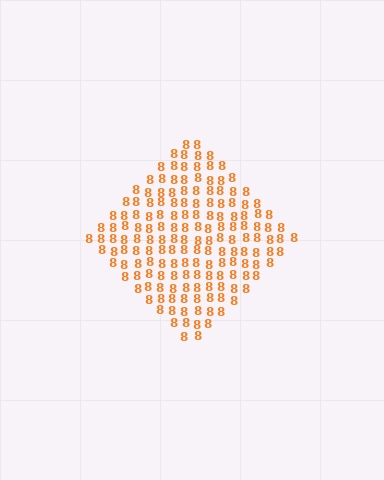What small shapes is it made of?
It is made of small digit 8's.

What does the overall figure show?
The overall figure shows a diamond.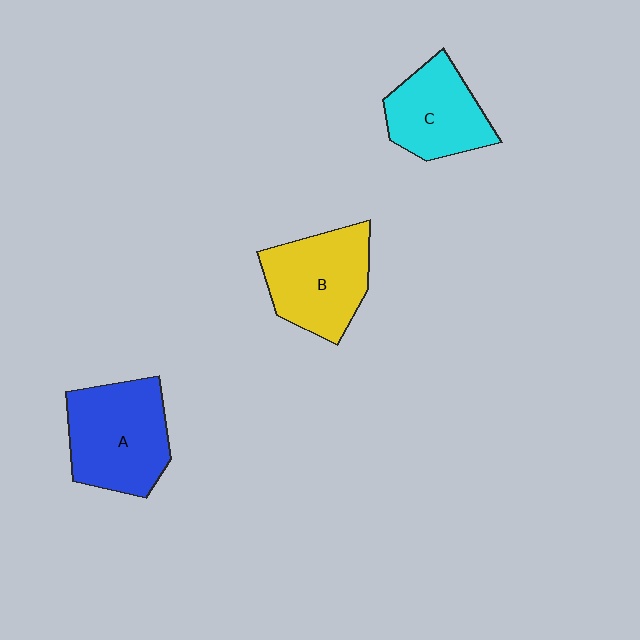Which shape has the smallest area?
Shape C (cyan).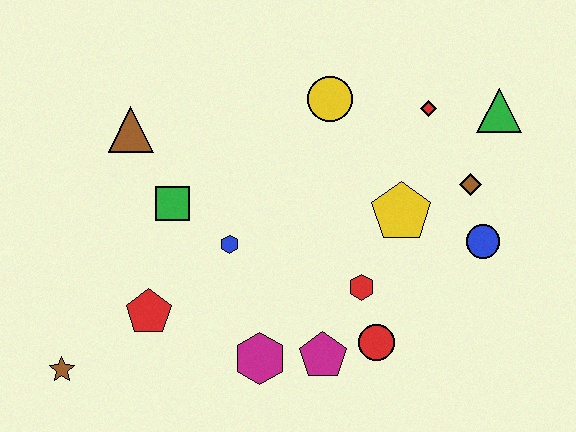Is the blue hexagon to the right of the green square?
Yes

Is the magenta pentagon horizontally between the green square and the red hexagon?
Yes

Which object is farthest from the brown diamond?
The brown star is farthest from the brown diamond.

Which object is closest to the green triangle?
The red diamond is closest to the green triangle.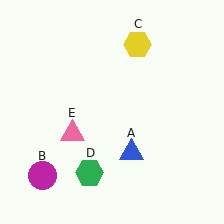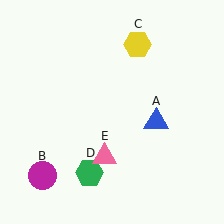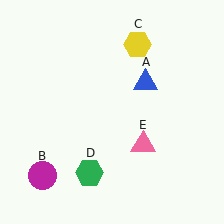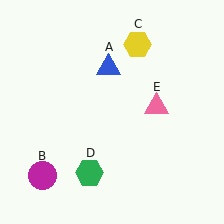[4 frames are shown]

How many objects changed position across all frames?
2 objects changed position: blue triangle (object A), pink triangle (object E).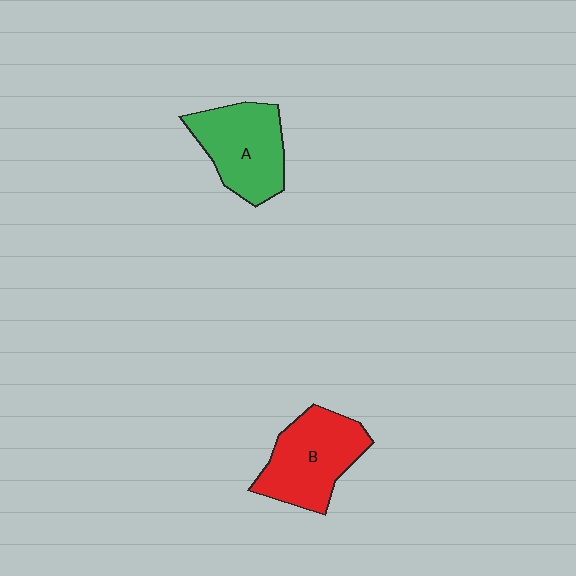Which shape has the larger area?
Shape B (red).